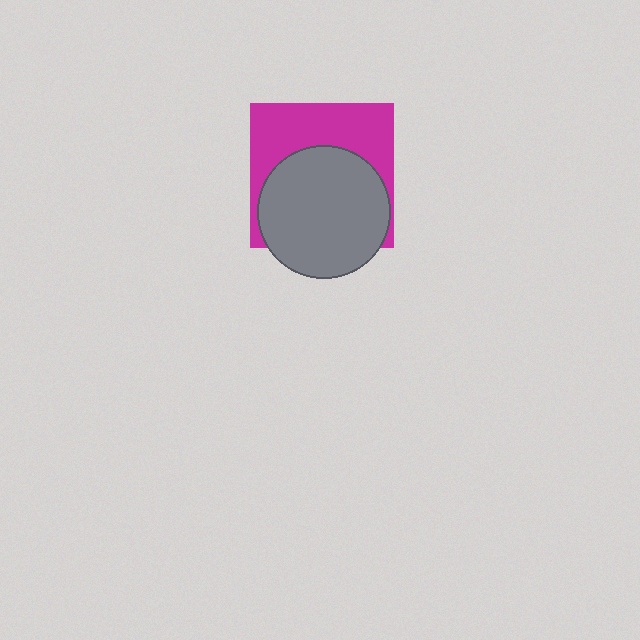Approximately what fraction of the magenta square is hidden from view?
Roughly 56% of the magenta square is hidden behind the gray circle.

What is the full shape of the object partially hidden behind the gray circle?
The partially hidden object is a magenta square.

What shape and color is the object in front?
The object in front is a gray circle.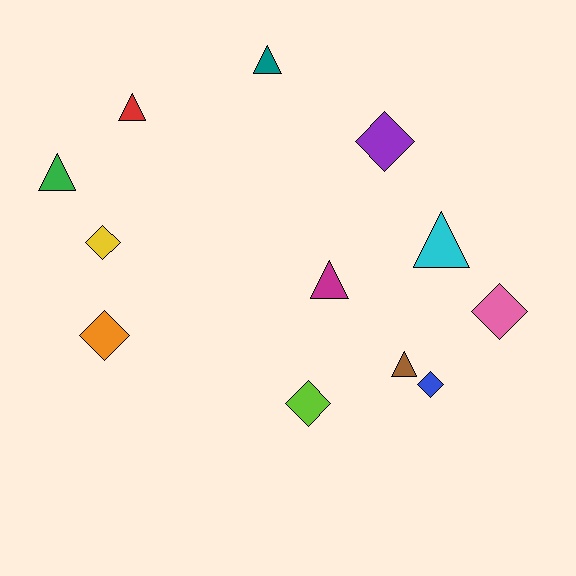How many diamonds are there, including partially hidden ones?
There are 6 diamonds.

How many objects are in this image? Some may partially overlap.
There are 12 objects.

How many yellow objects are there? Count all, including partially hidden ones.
There is 1 yellow object.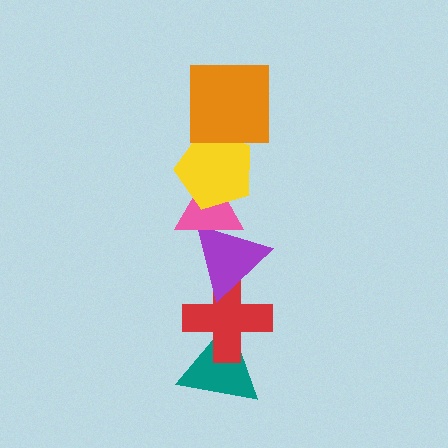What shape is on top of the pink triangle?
The yellow pentagon is on top of the pink triangle.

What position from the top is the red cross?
The red cross is 5th from the top.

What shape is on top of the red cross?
The purple triangle is on top of the red cross.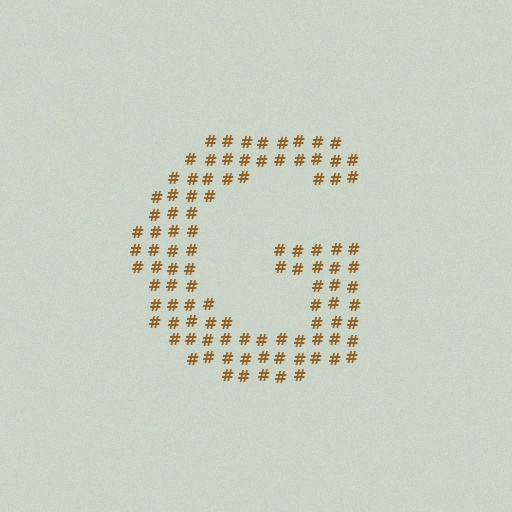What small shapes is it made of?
It is made of small hash symbols.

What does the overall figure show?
The overall figure shows the letter G.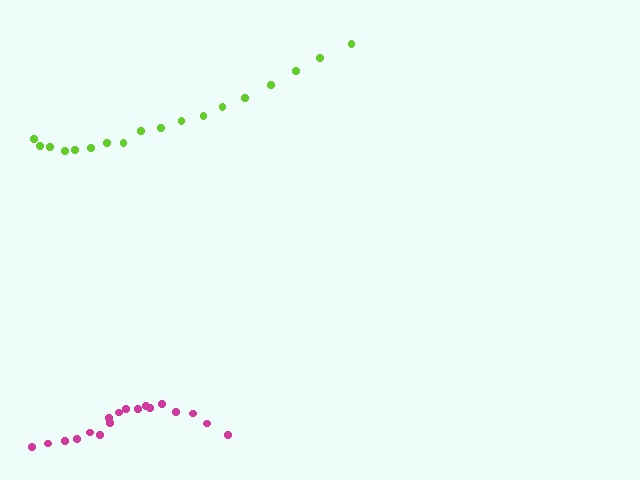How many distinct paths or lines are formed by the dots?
There are 2 distinct paths.